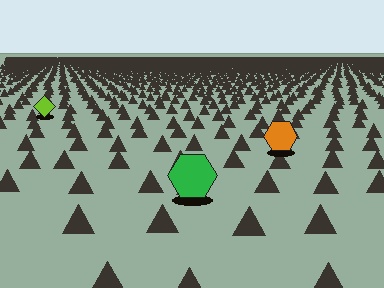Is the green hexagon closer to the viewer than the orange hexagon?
Yes. The green hexagon is closer — you can tell from the texture gradient: the ground texture is coarser near it.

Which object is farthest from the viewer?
The lime diamond is farthest from the viewer. It appears smaller and the ground texture around it is denser.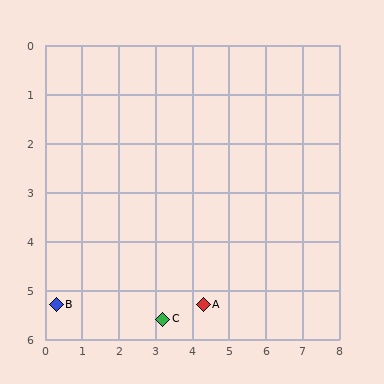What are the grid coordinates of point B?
Point B is at approximately (0.3, 5.3).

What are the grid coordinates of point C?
Point C is at approximately (3.2, 5.6).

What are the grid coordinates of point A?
Point A is at approximately (4.3, 5.3).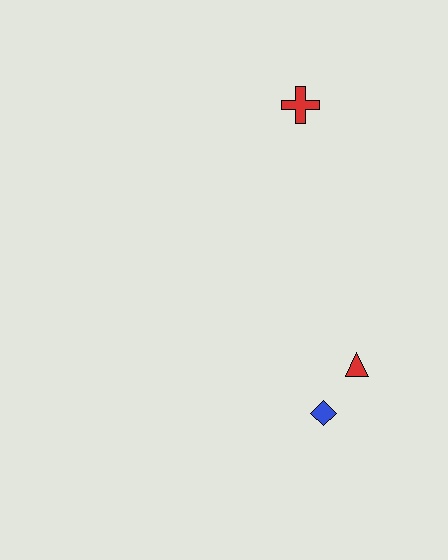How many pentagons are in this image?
There are no pentagons.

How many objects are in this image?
There are 3 objects.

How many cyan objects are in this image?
There are no cyan objects.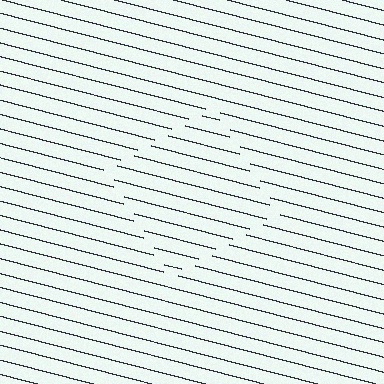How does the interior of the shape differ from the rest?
The interior of the shape contains the same grating, shifted by half a period — the contour is defined by the phase discontinuity where line-ends from the inner and outer gratings abut.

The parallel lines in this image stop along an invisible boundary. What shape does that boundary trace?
An illusory square. The interior of the shape contains the same grating, shifted by half a period — the contour is defined by the phase discontinuity where line-ends from the inner and outer gratings abut.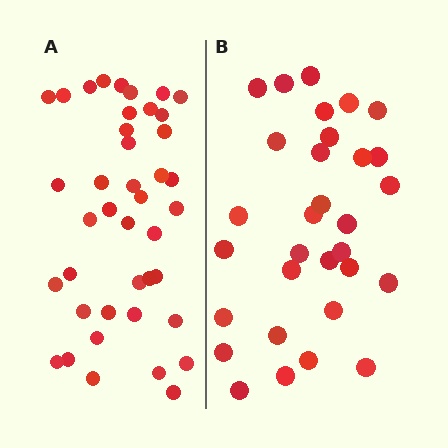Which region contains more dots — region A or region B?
Region A (the left region) has more dots.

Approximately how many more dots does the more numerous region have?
Region A has roughly 10 or so more dots than region B.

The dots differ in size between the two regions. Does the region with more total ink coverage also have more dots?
No. Region B has more total ink coverage because its dots are larger, but region A actually contains more individual dots. Total area can be misleading — the number of items is what matters here.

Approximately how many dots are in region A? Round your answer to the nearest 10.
About 40 dots. (The exact count is 41, which rounds to 40.)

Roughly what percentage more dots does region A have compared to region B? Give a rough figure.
About 30% more.